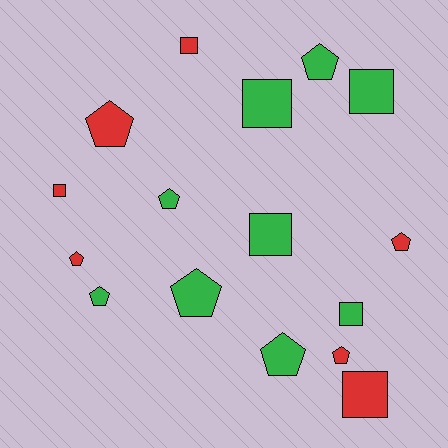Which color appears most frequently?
Green, with 9 objects.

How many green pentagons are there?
There are 5 green pentagons.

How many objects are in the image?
There are 16 objects.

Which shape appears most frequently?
Pentagon, with 9 objects.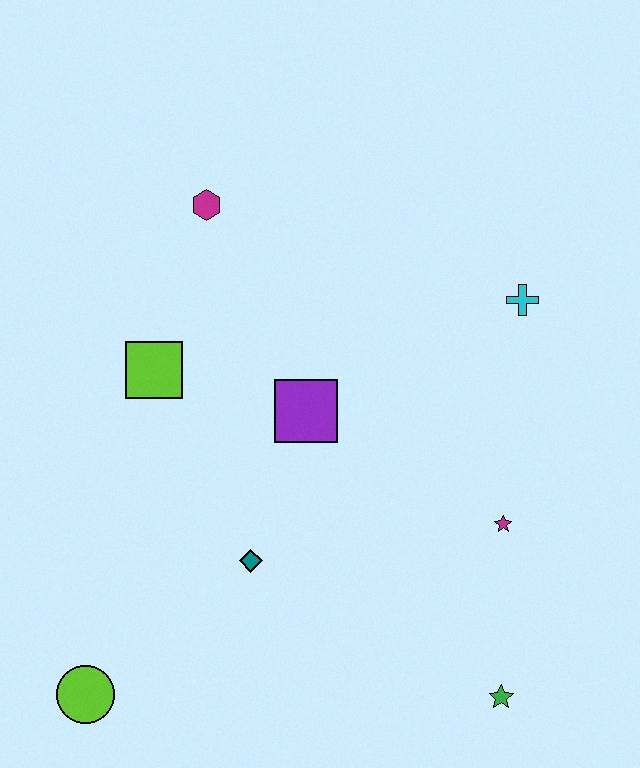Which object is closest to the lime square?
The purple square is closest to the lime square.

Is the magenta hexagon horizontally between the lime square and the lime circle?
No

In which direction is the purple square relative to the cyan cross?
The purple square is to the left of the cyan cross.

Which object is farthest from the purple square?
The lime circle is farthest from the purple square.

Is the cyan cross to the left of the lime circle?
No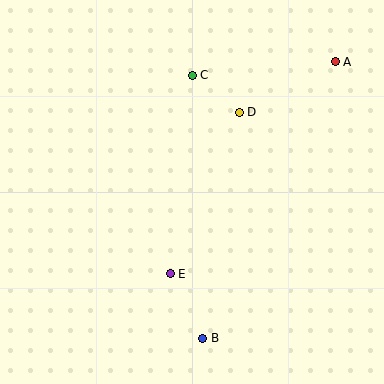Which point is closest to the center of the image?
Point E at (170, 274) is closest to the center.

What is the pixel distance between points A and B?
The distance between A and B is 307 pixels.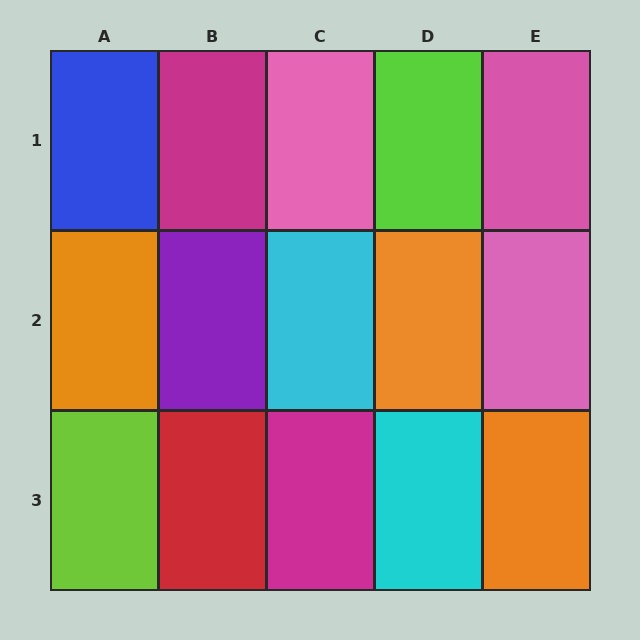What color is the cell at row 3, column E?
Orange.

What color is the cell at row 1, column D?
Lime.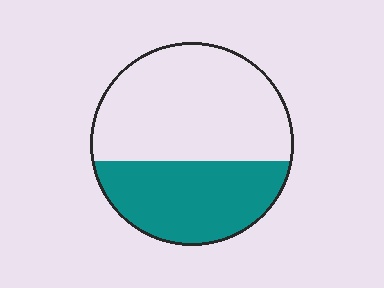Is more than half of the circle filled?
No.